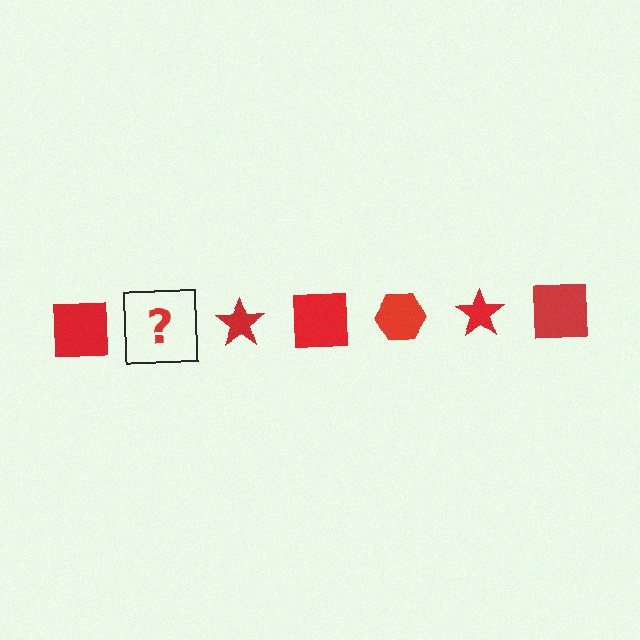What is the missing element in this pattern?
The missing element is a red hexagon.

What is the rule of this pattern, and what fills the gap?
The rule is that the pattern cycles through square, hexagon, star shapes in red. The gap should be filled with a red hexagon.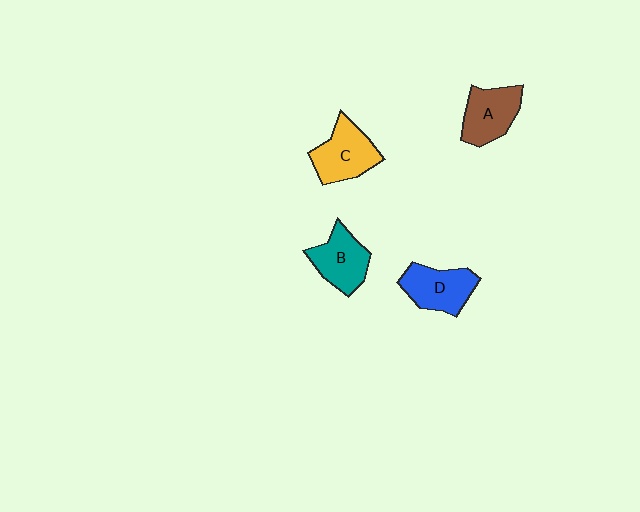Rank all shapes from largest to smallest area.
From largest to smallest: C (yellow), D (blue), A (brown), B (teal).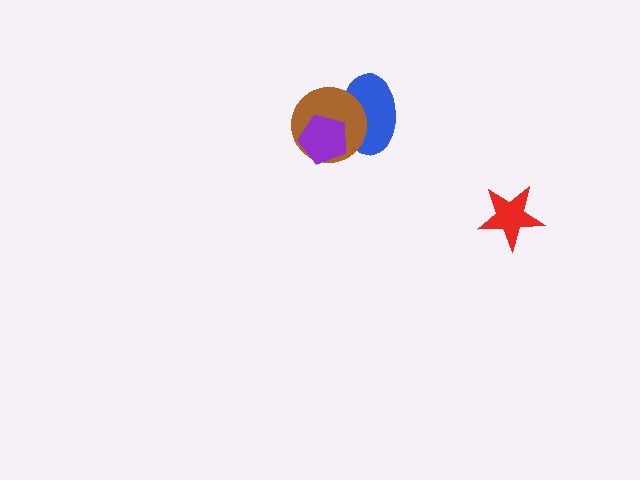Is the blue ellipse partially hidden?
Yes, it is partially covered by another shape.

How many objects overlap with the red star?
0 objects overlap with the red star.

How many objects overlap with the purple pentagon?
2 objects overlap with the purple pentagon.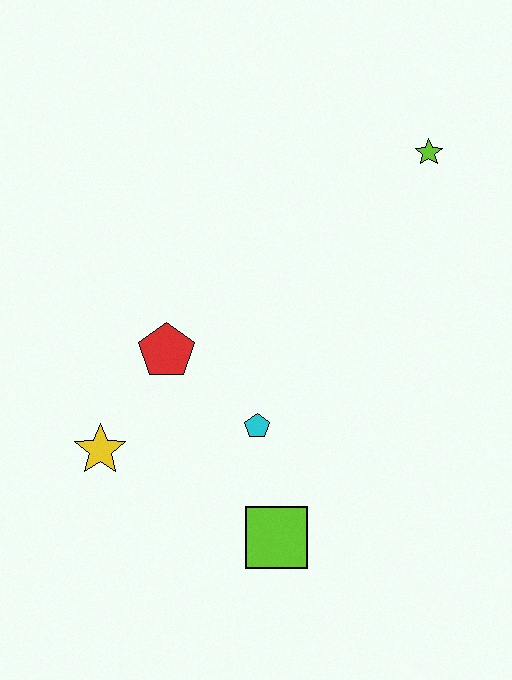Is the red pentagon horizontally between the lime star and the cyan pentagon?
No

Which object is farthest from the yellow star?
The lime star is farthest from the yellow star.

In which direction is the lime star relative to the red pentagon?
The lime star is to the right of the red pentagon.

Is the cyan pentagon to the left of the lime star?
Yes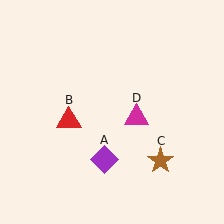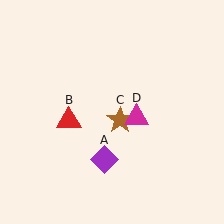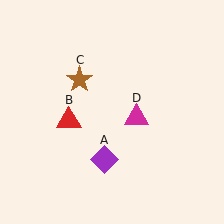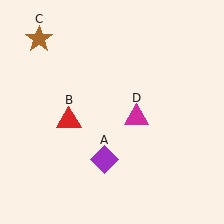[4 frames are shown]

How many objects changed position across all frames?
1 object changed position: brown star (object C).